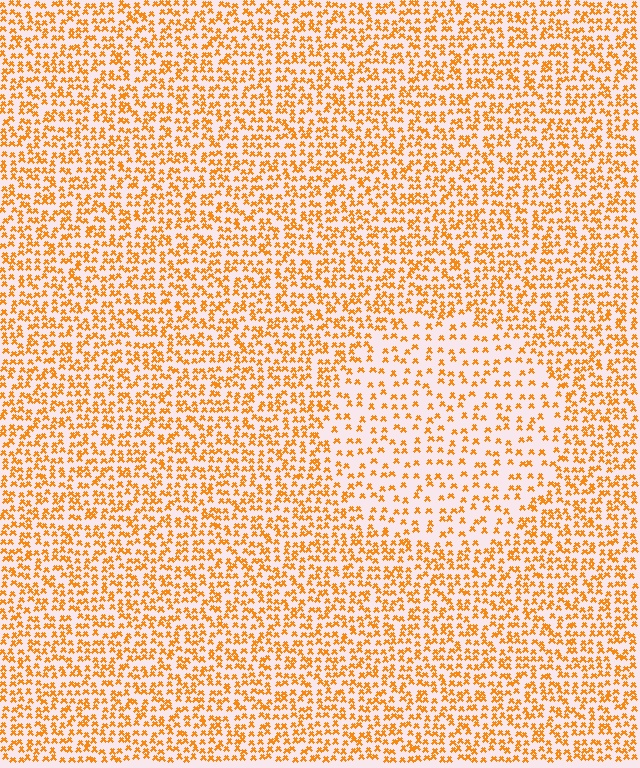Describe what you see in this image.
The image contains small orange elements arranged at two different densities. A circle-shaped region is visible where the elements are less densely packed than the surrounding area.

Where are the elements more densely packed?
The elements are more densely packed outside the circle boundary.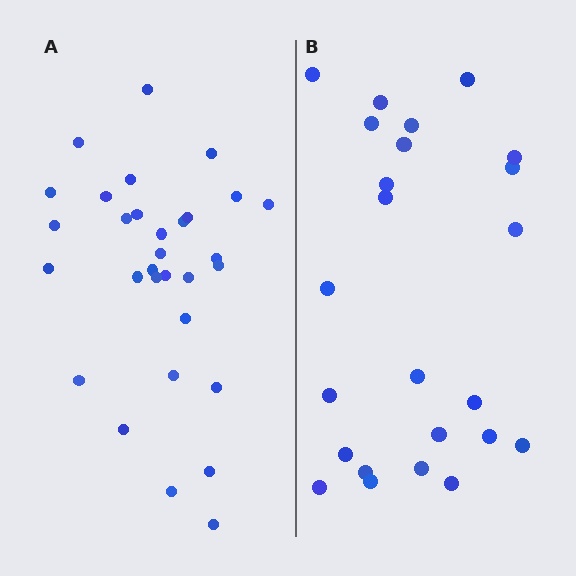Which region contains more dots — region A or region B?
Region A (the left region) has more dots.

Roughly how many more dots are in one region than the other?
Region A has roughly 8 or so more dots than region B.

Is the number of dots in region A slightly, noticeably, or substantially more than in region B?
Region A has noticeably more, but not dramatically so. The ratio is roughly 1.3 to 1.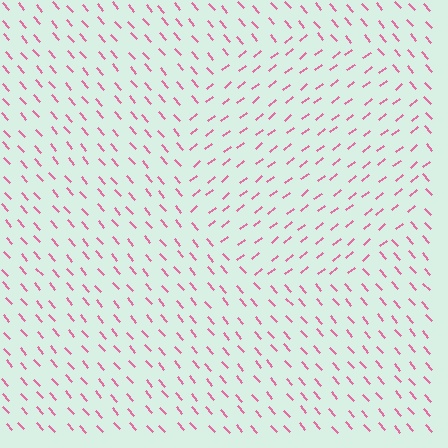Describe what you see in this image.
The image is filled with small pink line segments. A circle region in the image has lines oriented differently from the surrounding lines, creating a visible texture boundary.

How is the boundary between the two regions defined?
The boundary is defined purely by a change in line orientation (approximately 88 degrees difference). All lines are the same color and thickness.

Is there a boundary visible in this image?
Yes, there is a texture boundary formed by a change in line orientation.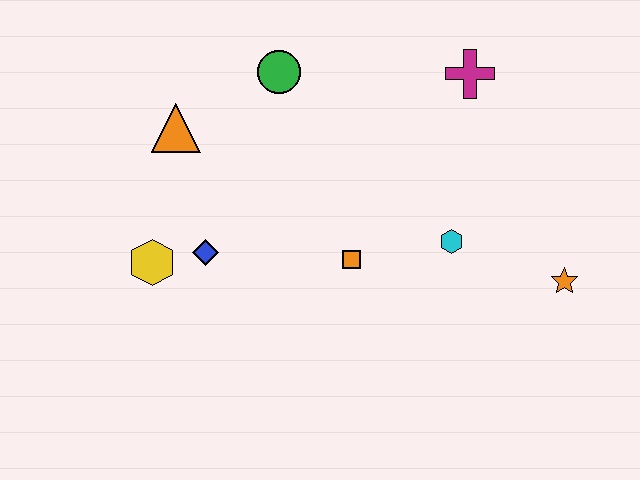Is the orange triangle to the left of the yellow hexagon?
No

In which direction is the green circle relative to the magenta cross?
The green circle is to the left of the magenta cross.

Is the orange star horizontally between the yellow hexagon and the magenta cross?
No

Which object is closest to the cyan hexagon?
The orange square is closest to the cyan hexagon.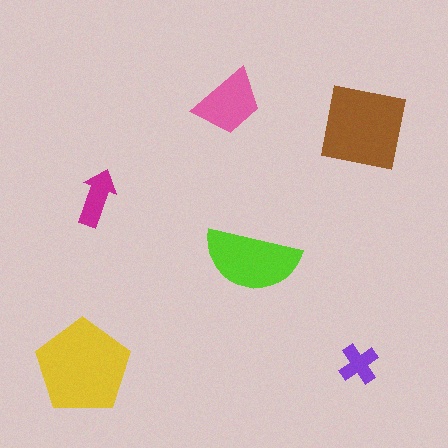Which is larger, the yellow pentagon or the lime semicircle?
The yellow pentagon.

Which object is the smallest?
The purple cross.